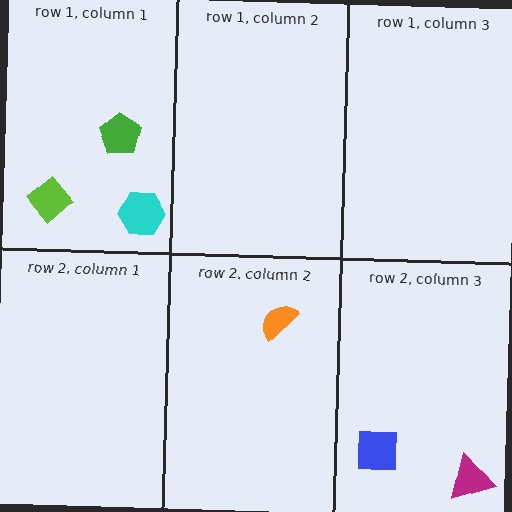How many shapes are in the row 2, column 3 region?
2.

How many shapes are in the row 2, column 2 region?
1.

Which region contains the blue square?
The row 2, column 3 region.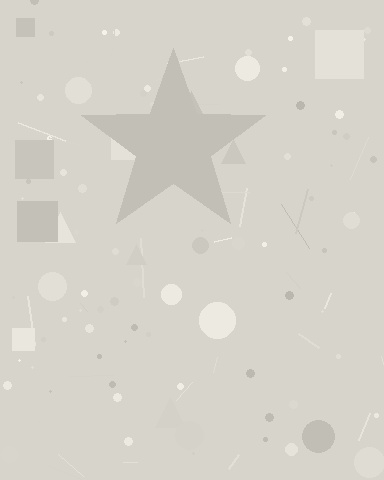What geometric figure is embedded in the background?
A star is embedded in the background.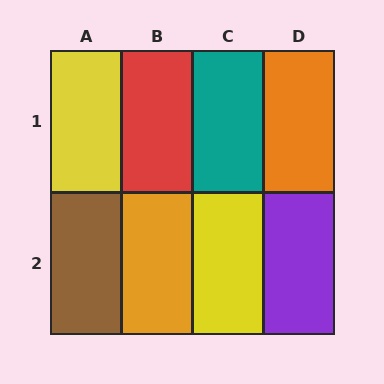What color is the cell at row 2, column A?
Brown.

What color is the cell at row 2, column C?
Yellow.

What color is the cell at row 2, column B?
Orange.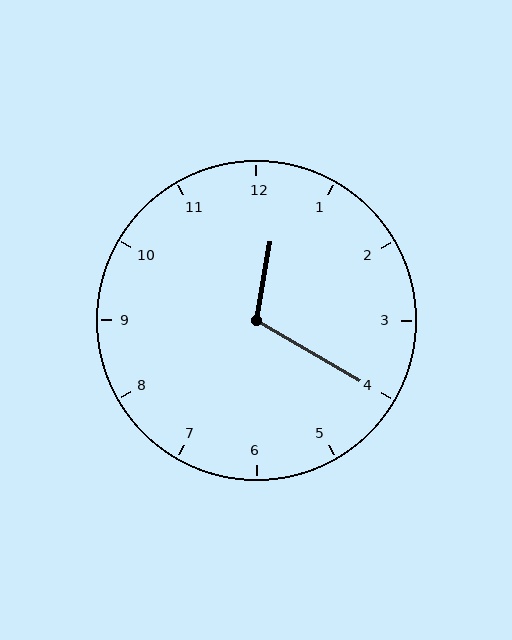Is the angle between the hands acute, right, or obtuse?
It is obtuse.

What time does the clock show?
12:20.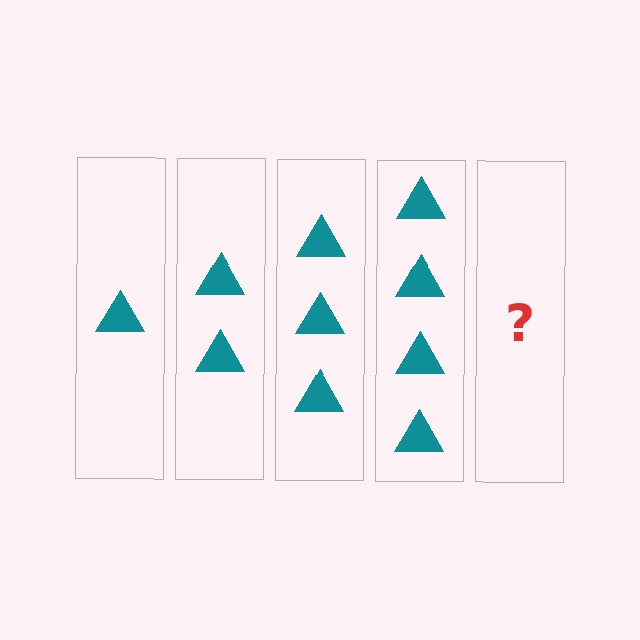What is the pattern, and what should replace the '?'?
The pattern is that each step adds one more triangle. The '?' should be 5 triangles.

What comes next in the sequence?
The next element should be 5 triangles.